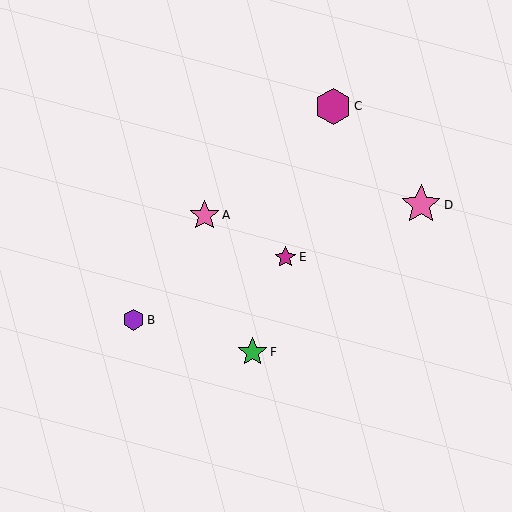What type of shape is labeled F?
Shape F is a green star.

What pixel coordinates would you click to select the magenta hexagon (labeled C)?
Click at (333, 106) to select the magenta hexagon C.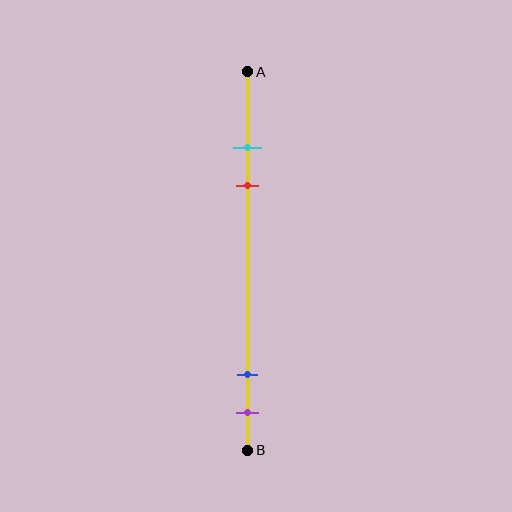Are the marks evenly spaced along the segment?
No, the marks are not evenly spaced.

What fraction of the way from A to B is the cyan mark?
The cyan mark is approximately 20% (0.2) of the way from A to B.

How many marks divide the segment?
There are 4 marks dividing the segment.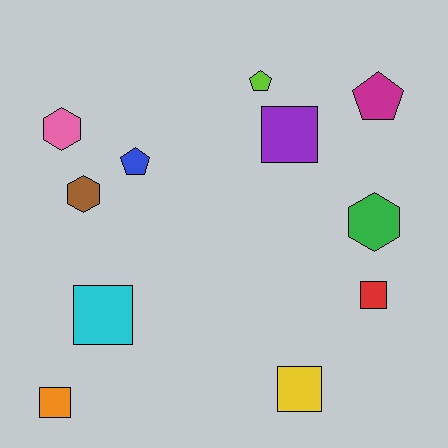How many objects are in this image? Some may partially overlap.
There are 11 objects.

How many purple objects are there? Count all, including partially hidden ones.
There is 1 purple object.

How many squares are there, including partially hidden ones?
There are 5 squares.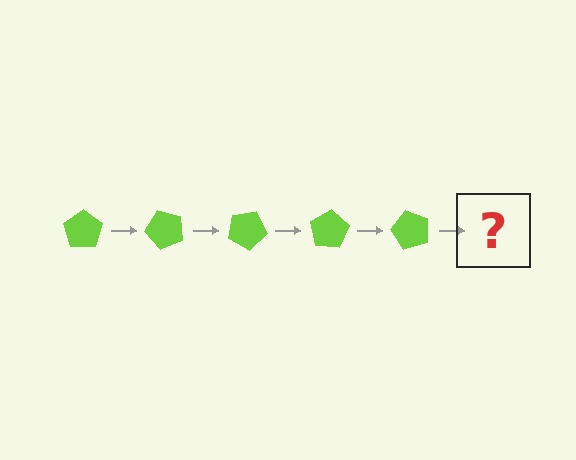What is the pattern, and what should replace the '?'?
The pattern is that the pentagon rotates 50 degrees each step. The '?' should be a lime pentagon rotated 250 degrees.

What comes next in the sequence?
The next element should be a lime pentagon rotated 250 degrees.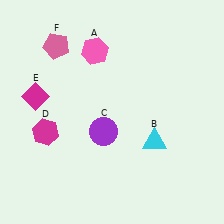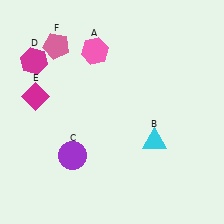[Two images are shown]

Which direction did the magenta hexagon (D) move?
The magenta hexagon (D) moved up.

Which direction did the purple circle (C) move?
The purple circle (C) moved left.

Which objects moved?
The objects that moved are: the purple circle (C), the magenta hexagon (D).